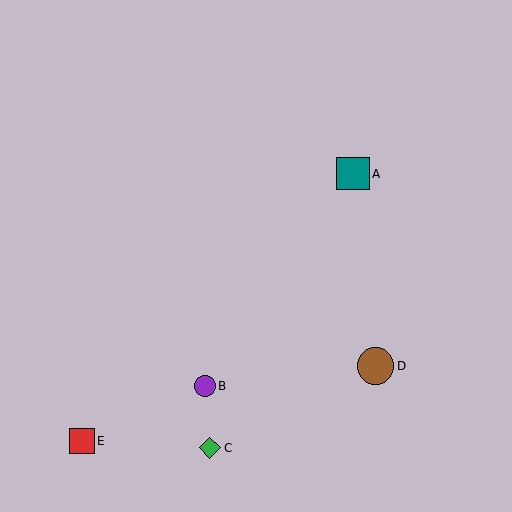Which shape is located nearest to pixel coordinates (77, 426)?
The red square (labeled E) at (82, 441) is nearest to that location.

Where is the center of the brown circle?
The center of the brown circle is at (375, 366).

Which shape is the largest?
The brown circle (labeled D) is the largest.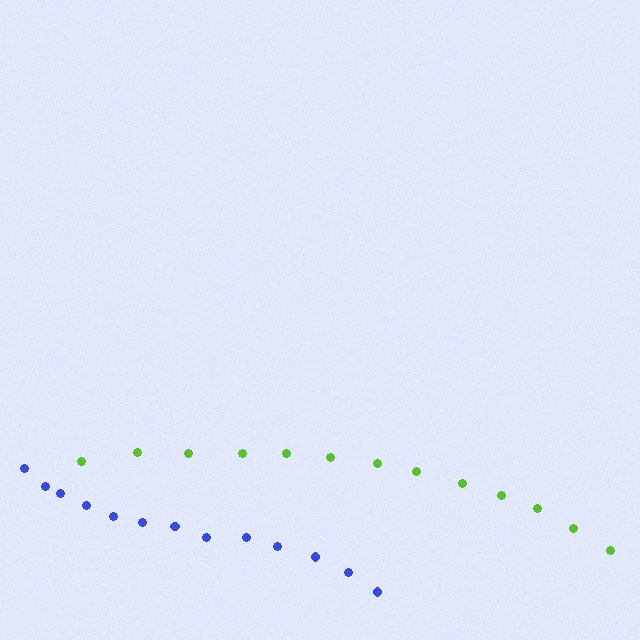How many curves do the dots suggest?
There are 2 distinct paths.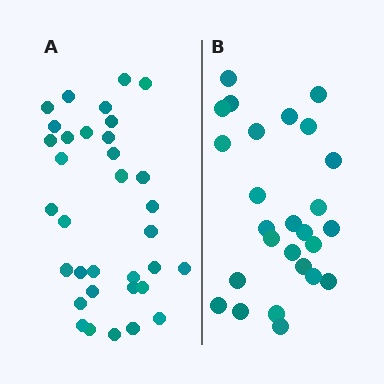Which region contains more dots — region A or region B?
Region A (the left region) has more dots.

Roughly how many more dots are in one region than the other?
Region A has roughly 8 or so more dots than region B.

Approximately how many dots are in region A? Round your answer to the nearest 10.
About 30 dots. (The exact count is 34, which rounds to 30.)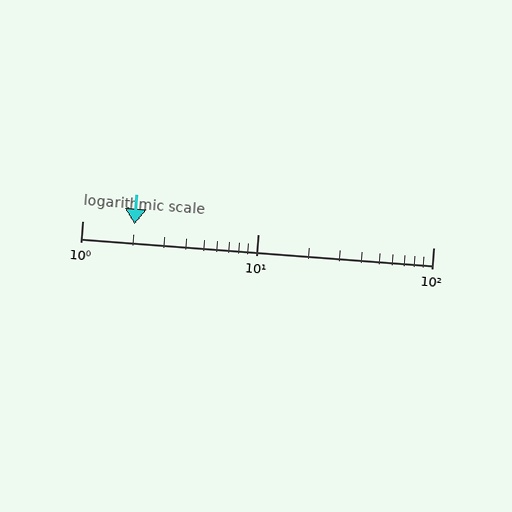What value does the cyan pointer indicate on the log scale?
The pointer indicates approximately 2.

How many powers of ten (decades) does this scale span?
The scale spans 2 decades, from 1 to 100.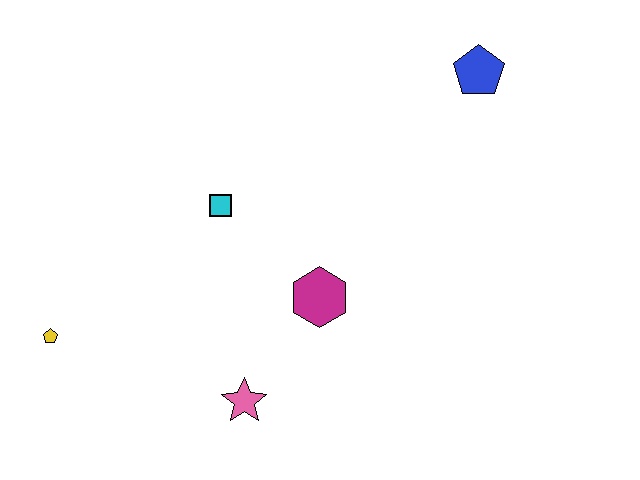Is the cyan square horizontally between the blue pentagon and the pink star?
No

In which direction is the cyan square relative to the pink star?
The cyan square is above the pink star.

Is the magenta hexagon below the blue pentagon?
Yes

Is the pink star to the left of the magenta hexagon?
Yes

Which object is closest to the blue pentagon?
The magenta hexagon is closest to the blue pentagon.